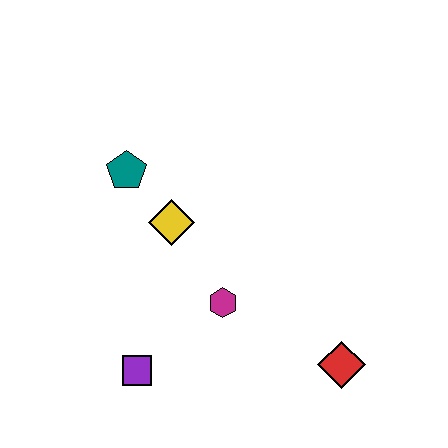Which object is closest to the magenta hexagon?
The yellow diamond is closest to the magenta hexagon.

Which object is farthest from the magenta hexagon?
The teal pentagon is farthest from the magenta hexagon.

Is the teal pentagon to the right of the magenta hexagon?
No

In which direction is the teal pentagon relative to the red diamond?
The teal pentagon is to the left of the red diamond.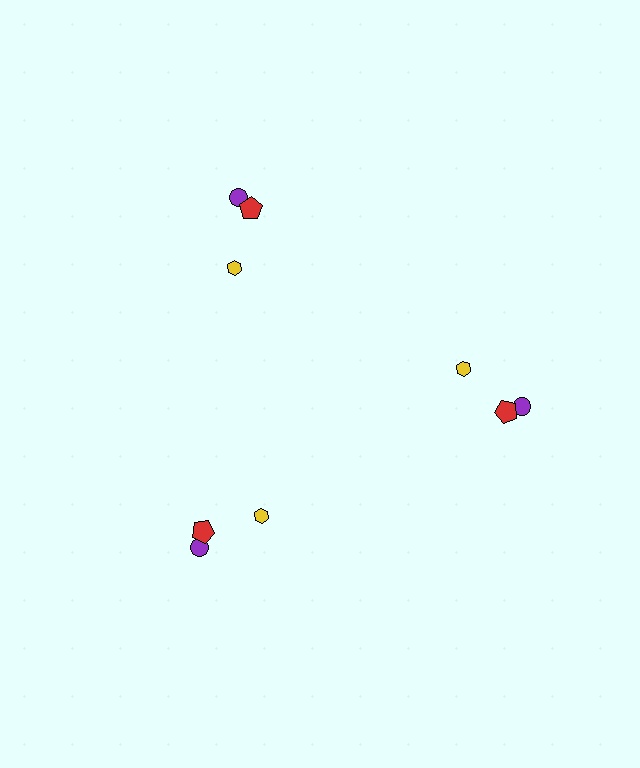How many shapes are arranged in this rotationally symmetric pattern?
There are 9 shapes, arranged in 3 groups of 3.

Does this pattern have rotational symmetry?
Yes, this pattern has 3-fold rotational symmetry. It looks the same after rotating 120 degrees around the center.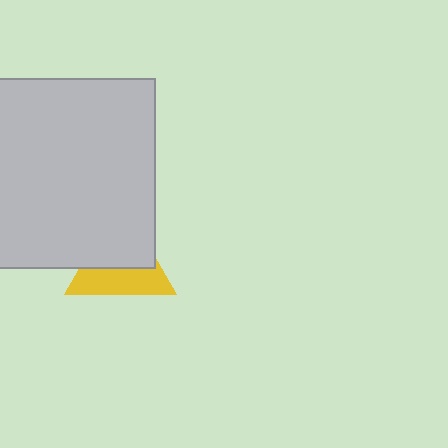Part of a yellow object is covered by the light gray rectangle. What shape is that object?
It is a triangle.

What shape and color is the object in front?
The object in front is a light gray rectangle.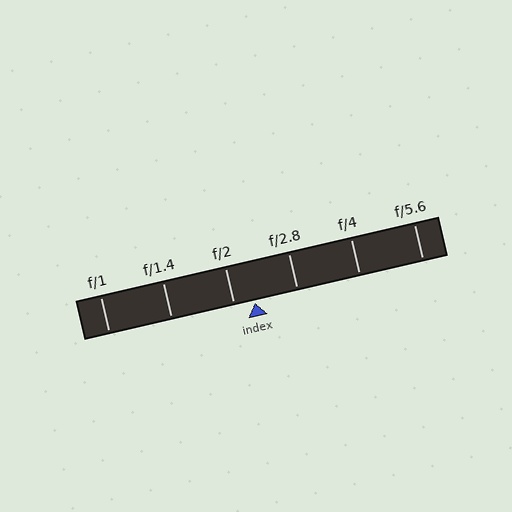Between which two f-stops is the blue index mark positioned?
The index mark is between f/2 and f/2.8.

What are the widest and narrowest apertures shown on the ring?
The widest aperture shown is f/1 and the narrowest is f/5.6.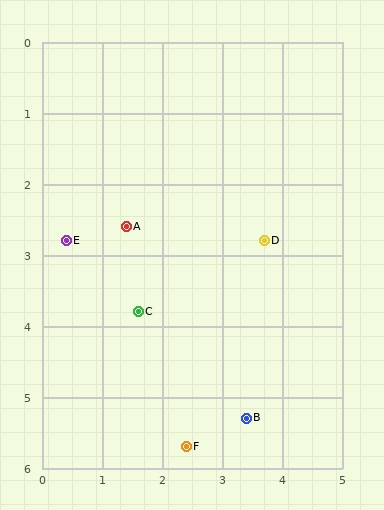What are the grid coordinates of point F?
Point F is at approximately (2.4, 5.7).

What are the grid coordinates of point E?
Point E is at approximately (0.4, 2.8).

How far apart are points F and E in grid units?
Points F and E are about 3.5 grid units apart.